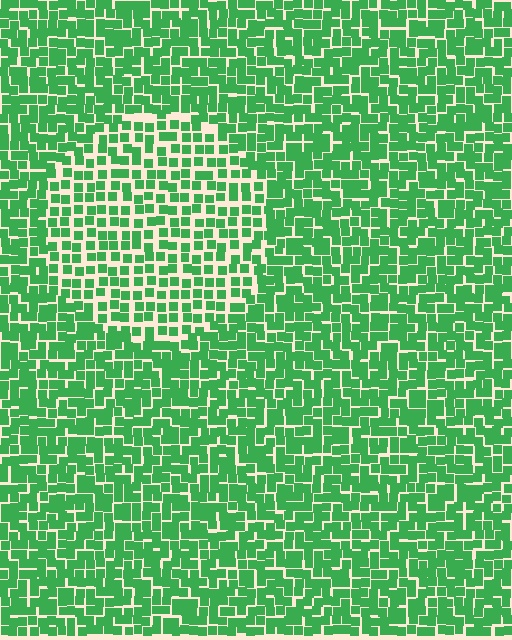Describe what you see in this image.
The image contains small green elements arranged at two different densities. A circle-shaped region is visible where the elements are less densely packed than the surrounding area.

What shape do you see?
I see a circle.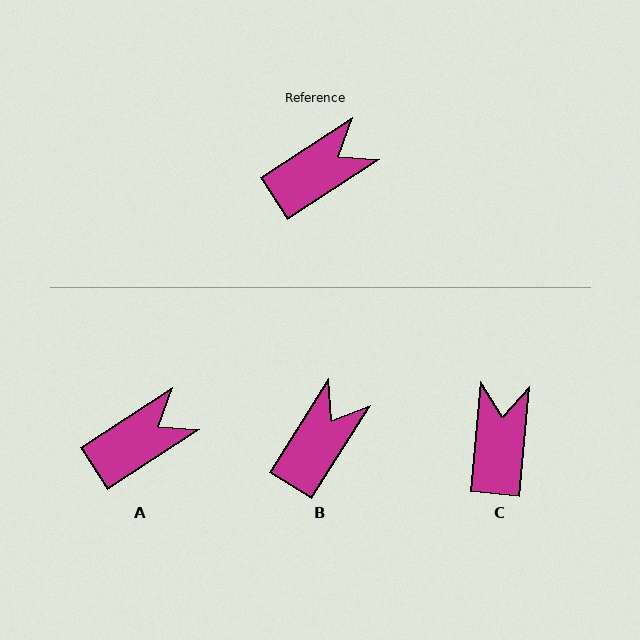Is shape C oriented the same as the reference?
No, it is off by about 52 degrees.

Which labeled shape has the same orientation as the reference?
A.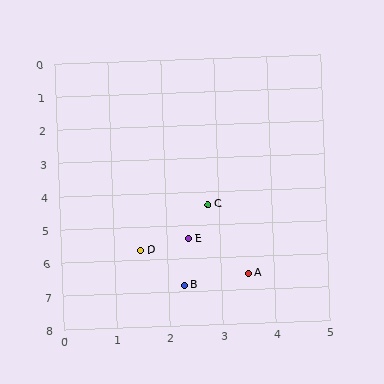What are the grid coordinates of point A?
Point A is at approximately (3.5, 6.5).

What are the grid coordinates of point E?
Point E is at approximately (2.4, 5.4).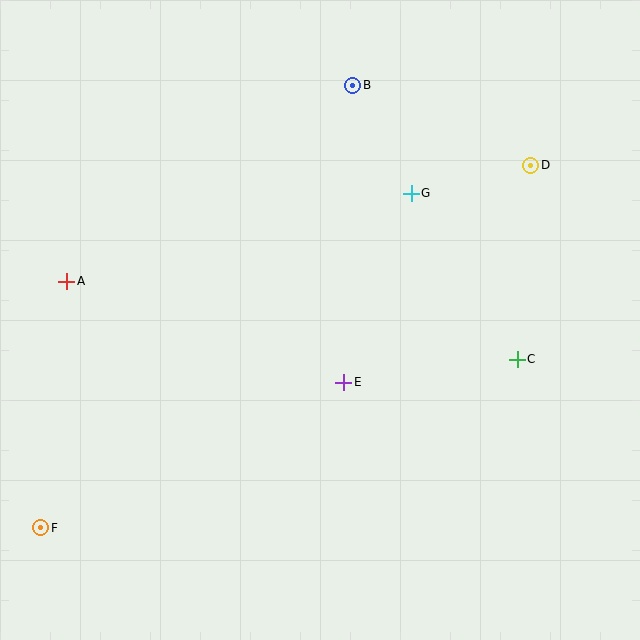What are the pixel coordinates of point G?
Point G is at (411, 193).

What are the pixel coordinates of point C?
Point C is at (517, 359).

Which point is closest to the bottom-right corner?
Point C is closest to the bottom-right corner.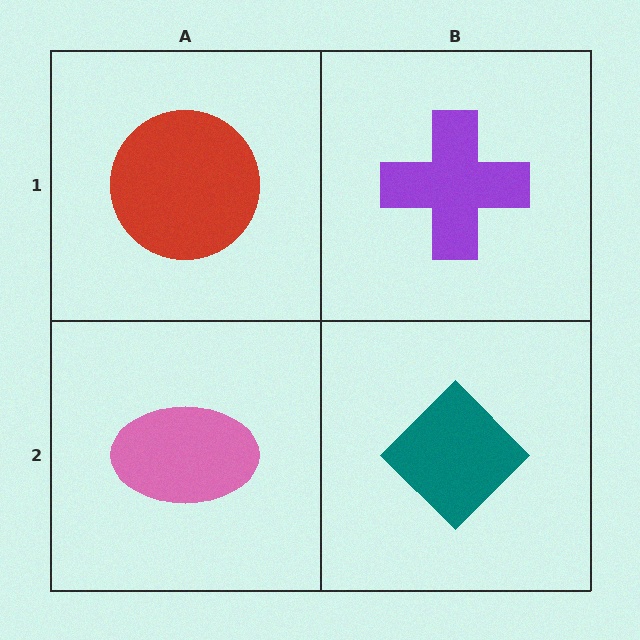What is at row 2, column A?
A pink ellipse.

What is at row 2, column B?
A teal diamond.